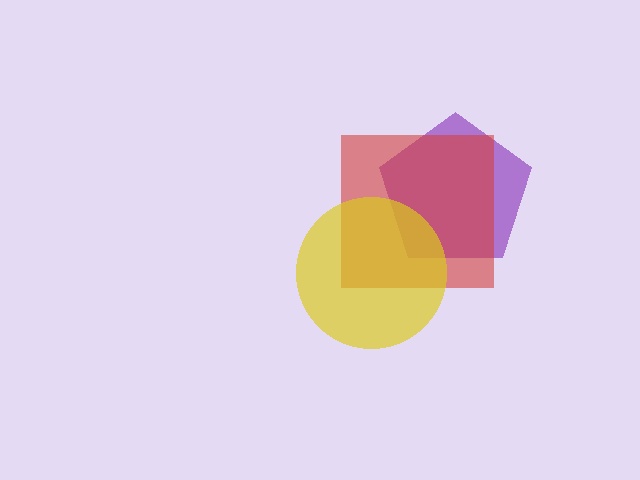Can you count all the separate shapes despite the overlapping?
Yes, there are 3 separate shapes.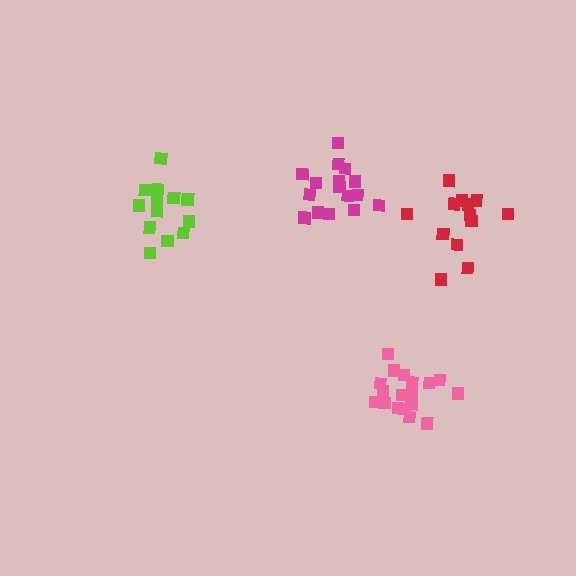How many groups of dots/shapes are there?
There are 4 groups.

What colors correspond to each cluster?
The clusters are colored: pink, lime, magenta, red.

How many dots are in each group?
Group 1: 18 dots, Group 2: 13 dots, Group 3: 16 dots, Group 4: 13 dots (60 total).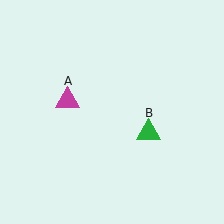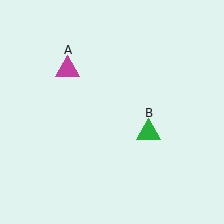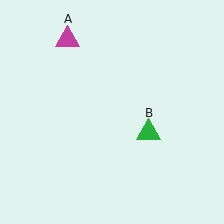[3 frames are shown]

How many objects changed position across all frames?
1 object changed position: magenta triangle (object A).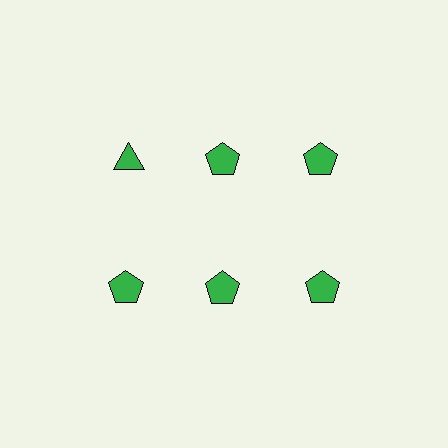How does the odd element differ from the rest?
It has a different shape: triangle instead of pentagon.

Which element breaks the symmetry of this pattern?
The green triangle in the top row, leftmost column breaks the symmetry. All other shapes are green pentagons.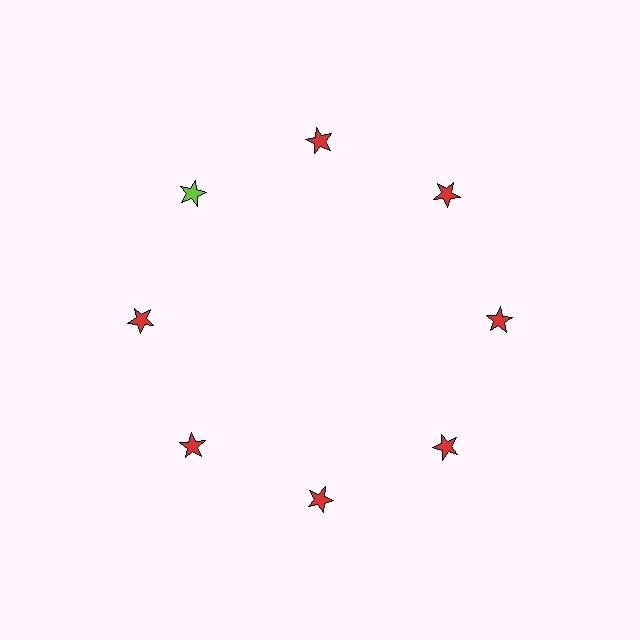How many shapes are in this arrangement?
There are 8 shapes arranged in a ring pattern.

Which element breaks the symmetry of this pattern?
The lime star at roughly the 10 o'clock position breaks the symmetry. All other shapes are red stars.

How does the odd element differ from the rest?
It has a different color: lime instead of red.